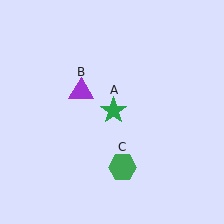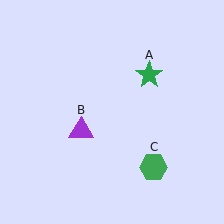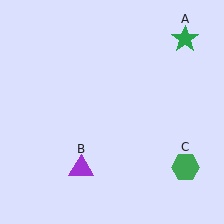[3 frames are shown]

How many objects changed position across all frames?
3 objects changed position: green star (object A), purple triangle (object B), green hexagon (object C).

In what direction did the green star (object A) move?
The green star (object A) moved up and to the right.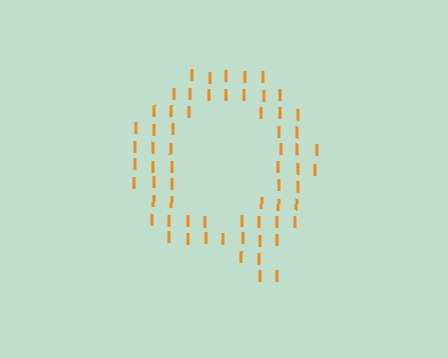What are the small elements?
The small elements are letter I's.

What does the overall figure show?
The overall figure shows the letter Q.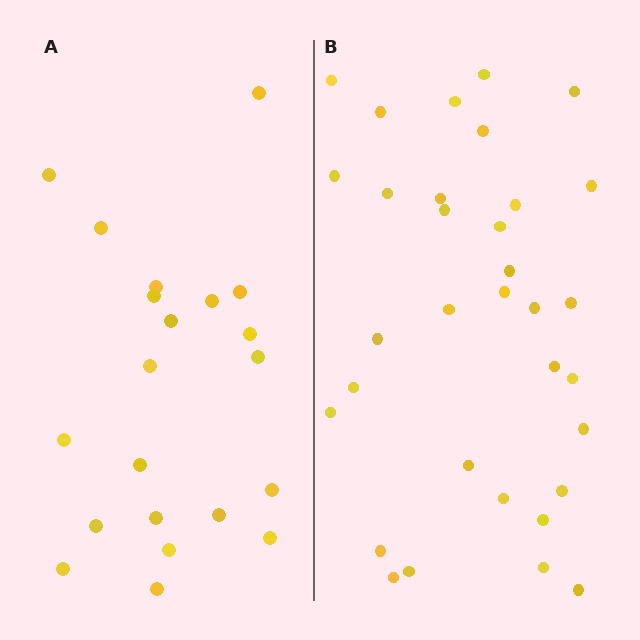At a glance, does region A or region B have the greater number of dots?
Region B (the right region) has more dots.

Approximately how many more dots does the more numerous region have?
Region B has roughly 12 or so more dots than region A.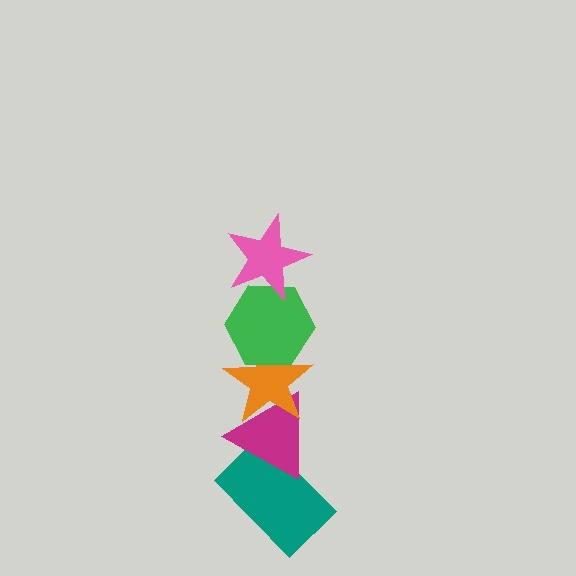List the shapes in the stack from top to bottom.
From top to bottom: the pink star, the green hexagon, the orange star, the magenta triangle, the teal rectangle.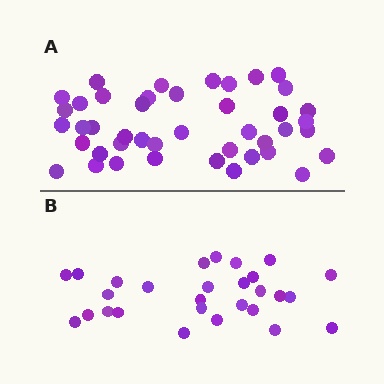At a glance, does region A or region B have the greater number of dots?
Region A (the top region) has more dots.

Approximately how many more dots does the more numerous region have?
Region A has approximately 15 more dots than region B.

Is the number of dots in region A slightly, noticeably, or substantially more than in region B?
Region A has substantially more. The ratio is roughly 1.5 to 1.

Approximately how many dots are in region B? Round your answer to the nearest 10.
About 30 dots. (The exact count is 28, which rounds to 30.)